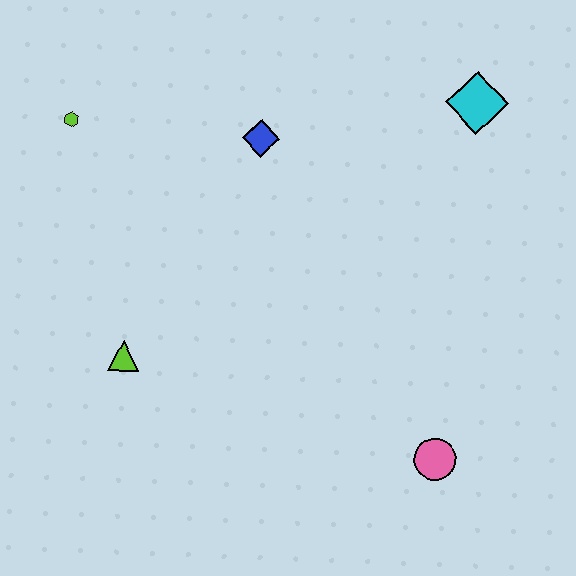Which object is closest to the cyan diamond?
The blue diamond is closest to the cyan diamond.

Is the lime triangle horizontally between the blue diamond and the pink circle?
No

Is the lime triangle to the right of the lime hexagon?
Yes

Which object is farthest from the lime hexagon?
The pink circle is farthest from the lime hexagon.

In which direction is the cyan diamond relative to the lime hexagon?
The cyan diamond is to the right of the lime hexagon.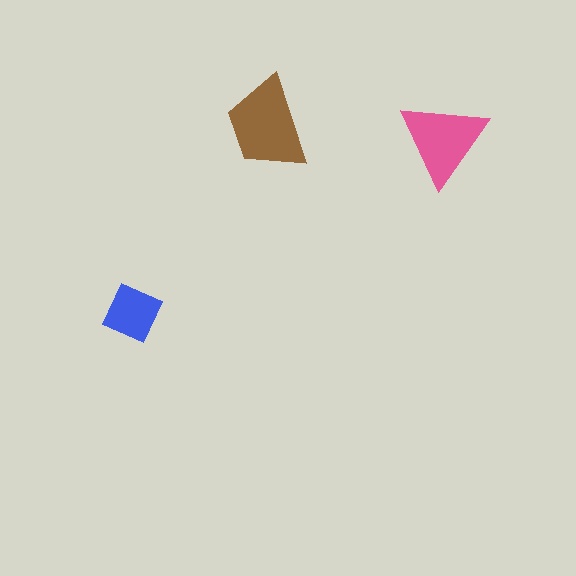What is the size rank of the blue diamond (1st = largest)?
3rd.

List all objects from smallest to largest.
The blue diamond, the pink triangle, the brown trapezoid.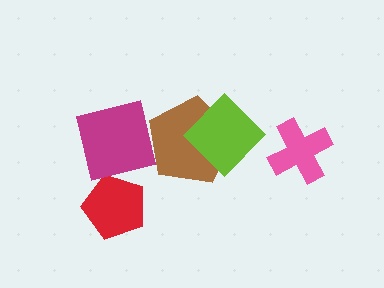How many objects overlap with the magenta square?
0 objects overlap with the magenta square.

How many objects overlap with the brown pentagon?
1 object overlaps with the brown pentagon.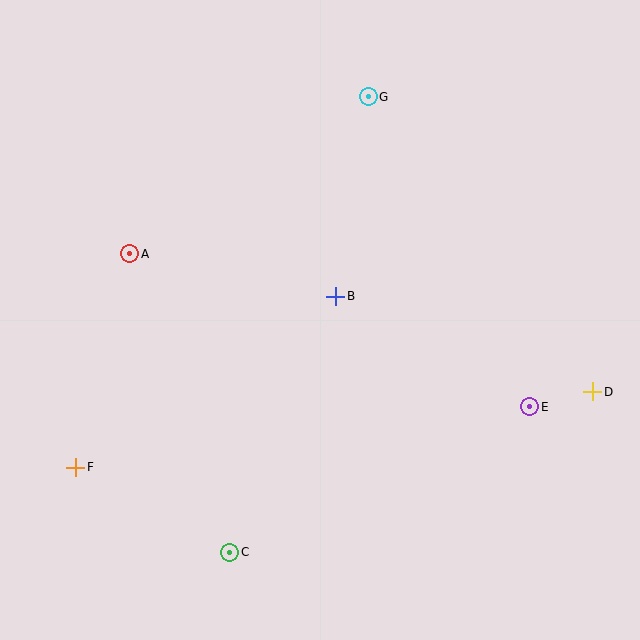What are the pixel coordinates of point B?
Point B is at (336, 296).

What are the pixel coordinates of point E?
Point E is at (529, 407).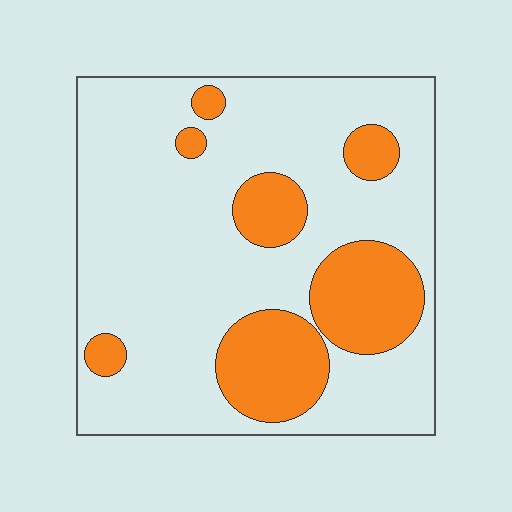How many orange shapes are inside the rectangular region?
7.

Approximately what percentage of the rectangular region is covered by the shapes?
Approximately 25%.